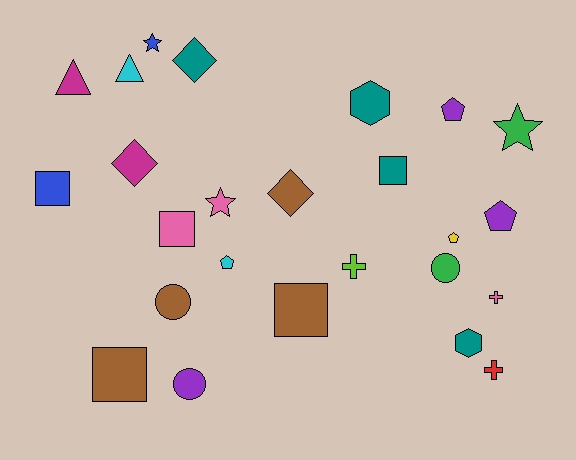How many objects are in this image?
There are 25 objects.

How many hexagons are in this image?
There are 2 hexagons.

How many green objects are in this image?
There are 2 green objects.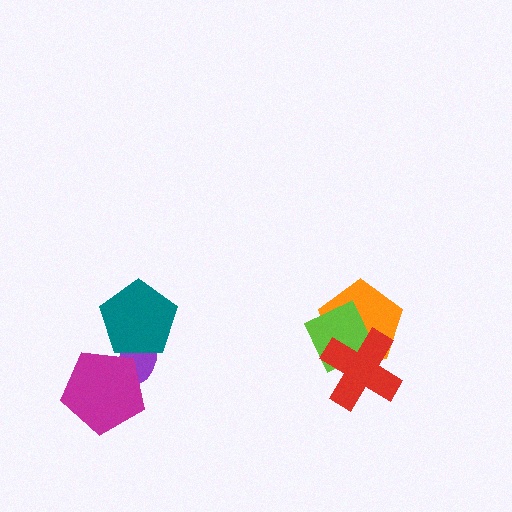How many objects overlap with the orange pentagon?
2 objects overlap with the orange pentagon.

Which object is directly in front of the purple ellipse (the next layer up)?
The magenta pentagon is directly in front of the purple ellipse.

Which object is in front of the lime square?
The red cross is in front of the lime square.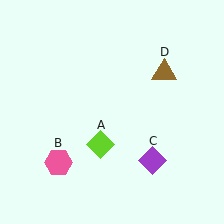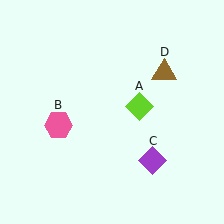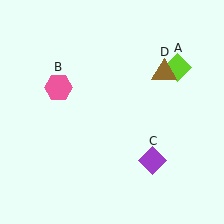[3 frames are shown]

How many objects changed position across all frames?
2 objects changed position: lime diamond (object A), pink hexagon (object B).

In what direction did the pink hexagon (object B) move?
The pink hexagon (object B) moved up.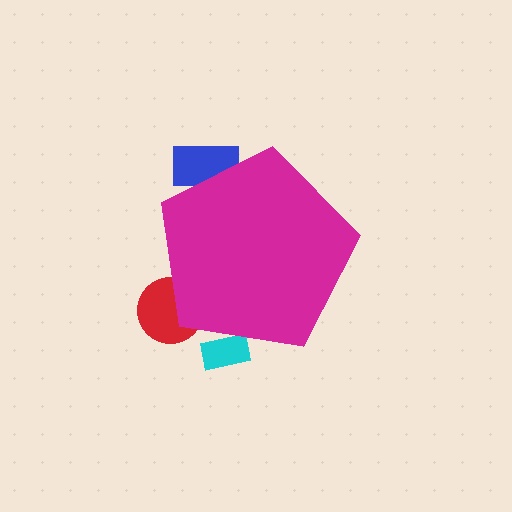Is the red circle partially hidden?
Yes, the red circle is partially hidden behind the magenta pentagon.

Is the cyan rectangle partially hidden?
Yes, the cyan rectangle is partially hidden behind the magenta pentagon.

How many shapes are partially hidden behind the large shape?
3 shapes are partially hidden.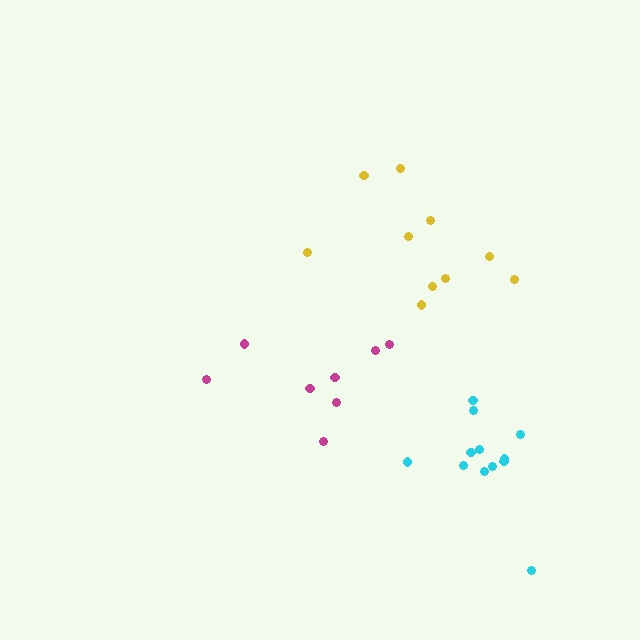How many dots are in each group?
Group 1: 10 dots, Group 2: 12 dots, Group 3: 8 dots (30 total).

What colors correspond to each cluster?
The clusters are colored: yellow, cyan, magenta.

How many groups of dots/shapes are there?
There are 3 groups.